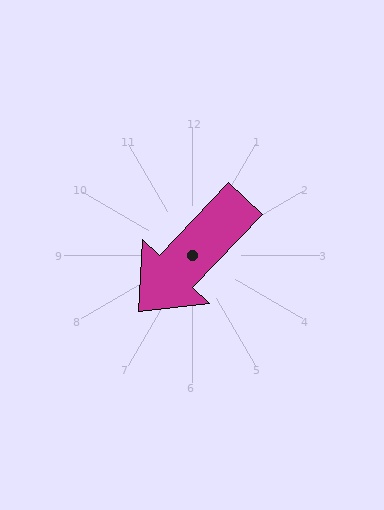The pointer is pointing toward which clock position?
Roughly 7 o'clock.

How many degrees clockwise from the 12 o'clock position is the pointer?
Approximately 223 degrees.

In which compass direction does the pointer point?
Southwest.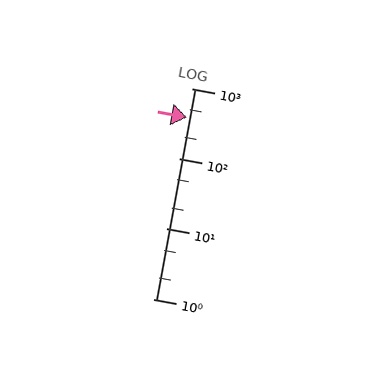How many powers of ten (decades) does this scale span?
The scale spans 3 decades, from 1 to 1000.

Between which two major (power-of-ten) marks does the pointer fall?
The pointer is between 100 and 1000.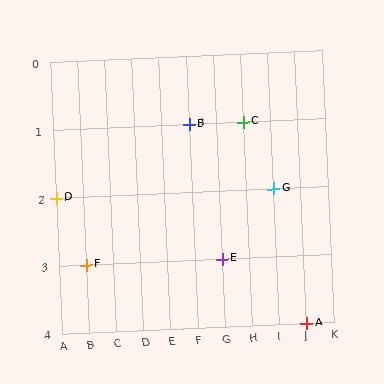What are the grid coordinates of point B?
Point B is at grid coordinates (F, 1).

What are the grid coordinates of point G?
Point G is at grid coordinates (I, 2).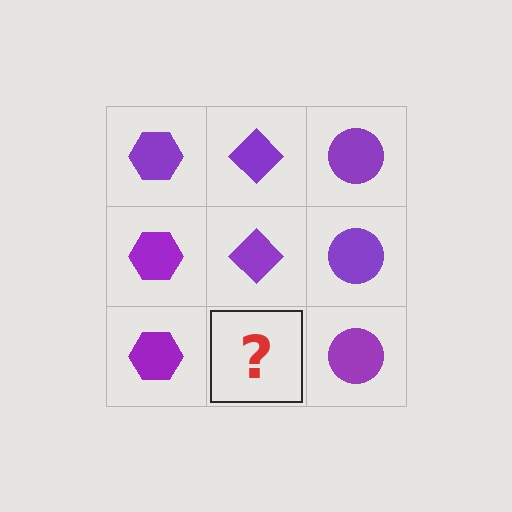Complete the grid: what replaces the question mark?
The question mark should be replaced with a purple diamond.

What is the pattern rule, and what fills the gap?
The rule is that each column has a consistent shape. The gap should be filled with a purple diamond.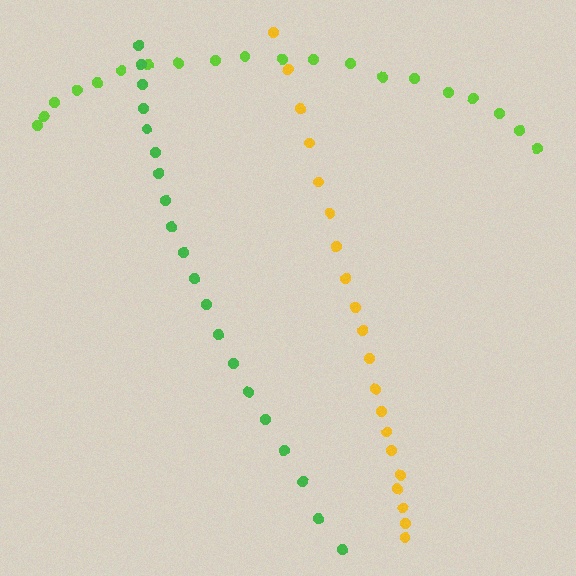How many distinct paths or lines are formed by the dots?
There are 3 distinct paths.